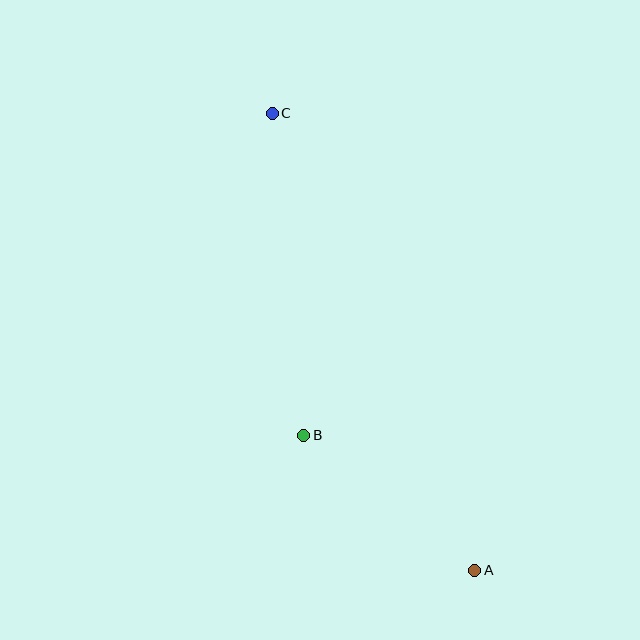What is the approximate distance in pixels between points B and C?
The distance between B and C is approximately 323 pixels.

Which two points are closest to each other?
Points A and B are closest to each other.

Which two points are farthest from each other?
Points A and C are farthest from each other.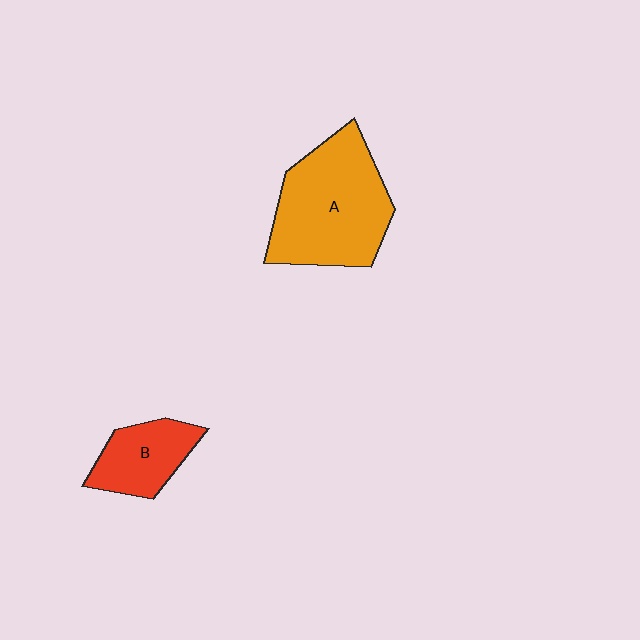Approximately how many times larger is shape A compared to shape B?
Approximately 2.1 times.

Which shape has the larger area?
Shape A (orange).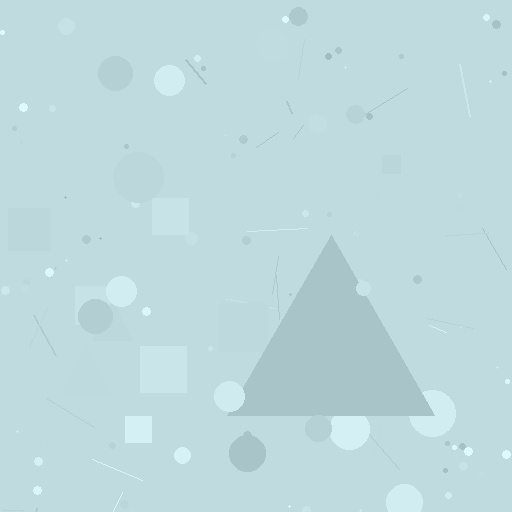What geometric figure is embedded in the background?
A triangle is embedded in the background.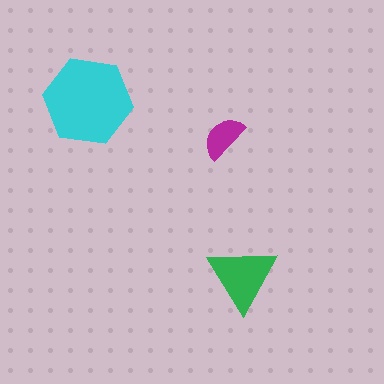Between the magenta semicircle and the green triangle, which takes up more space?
The green triangle.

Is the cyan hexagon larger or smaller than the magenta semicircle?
Larger.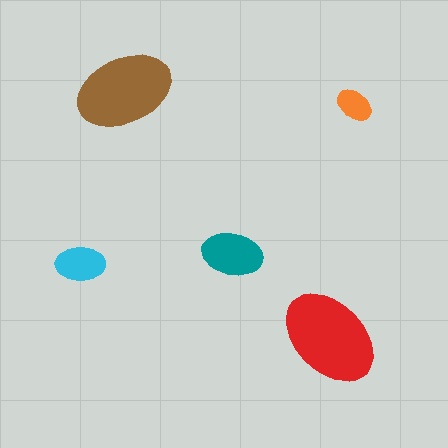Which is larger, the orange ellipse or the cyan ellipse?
The cyan one.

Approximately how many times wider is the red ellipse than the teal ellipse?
About 1.5 times wider.